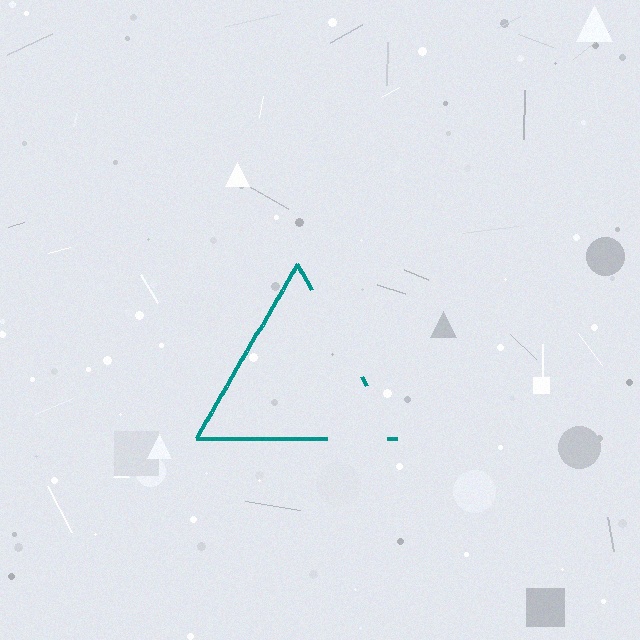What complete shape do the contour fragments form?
The contour fragments form a triangle.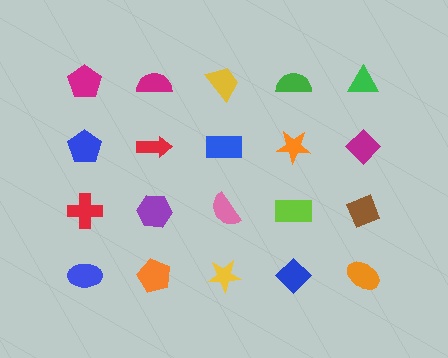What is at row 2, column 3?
A blue rectangle.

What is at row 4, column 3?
A yellow star.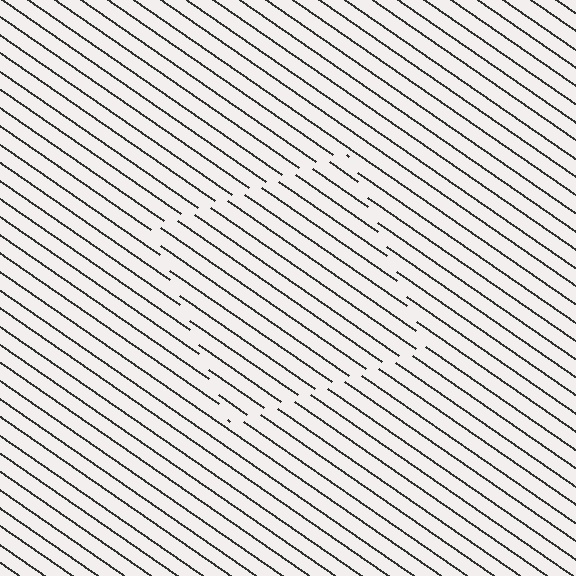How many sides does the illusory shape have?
4 sides — the line-ends trace a square.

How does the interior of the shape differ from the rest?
The interior of the shape contains the same grating, shifted by half a period — the contour is defined by the phase discontinuity where line-ends from the inner and outer gratings abut.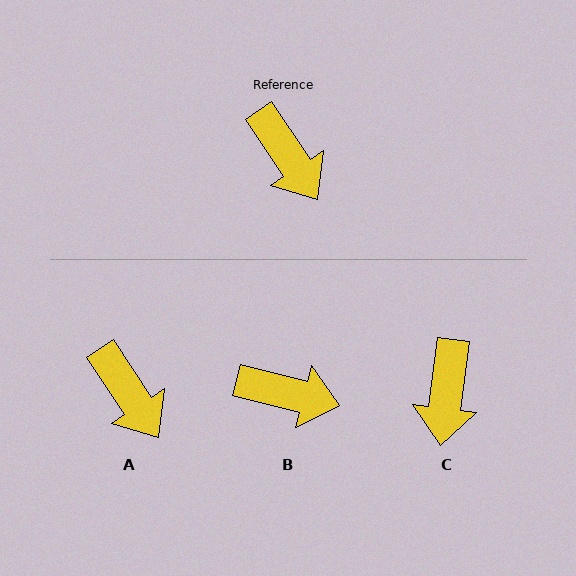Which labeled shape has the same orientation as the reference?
A.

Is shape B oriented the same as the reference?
No, it is off by about 42 degrees.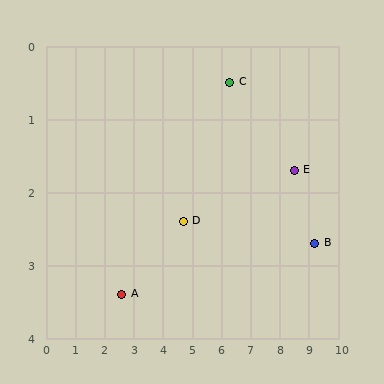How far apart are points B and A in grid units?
Points B and A are about 6.6 grid units apart.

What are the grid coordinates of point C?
Point C is at approximately (6.3, 0.5).